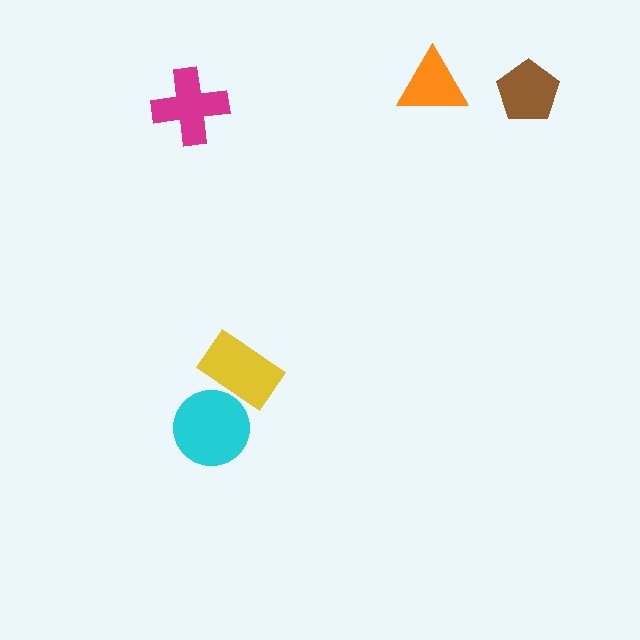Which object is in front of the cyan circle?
The yellow rectangle is in front of the cyan circle.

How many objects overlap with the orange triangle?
0 objects overlap with the orange triangle.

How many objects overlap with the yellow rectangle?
1 object overlaps with the yellow rectangle.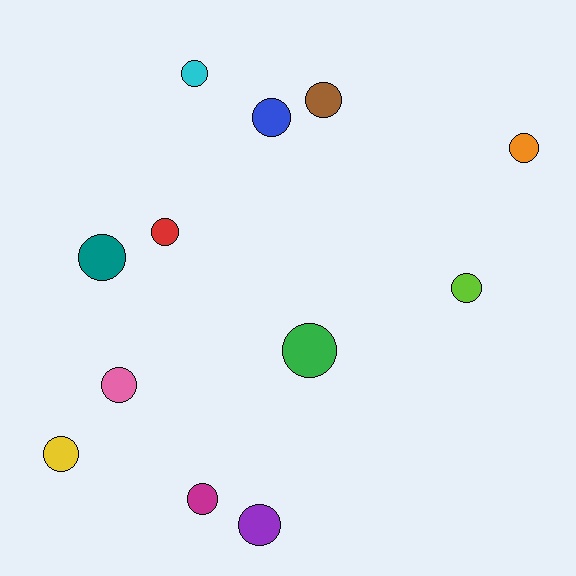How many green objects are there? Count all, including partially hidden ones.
There is 1 green object.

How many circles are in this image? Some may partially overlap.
There are 12 circles.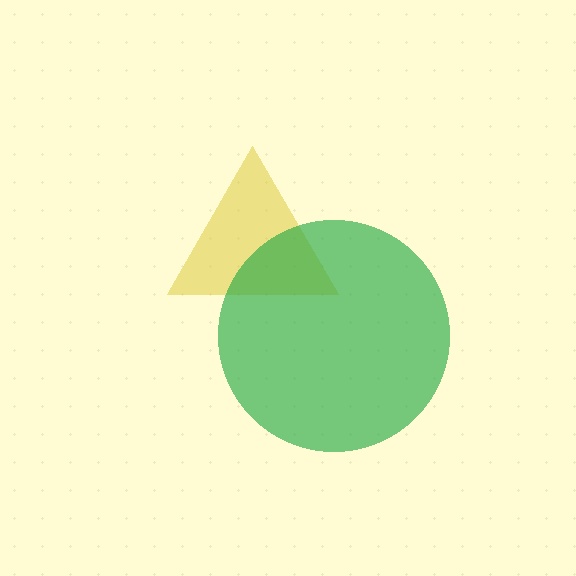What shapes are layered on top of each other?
The layered shapes are: a yellow triangle, a green circle.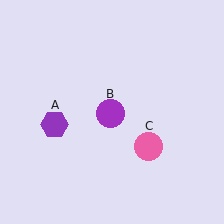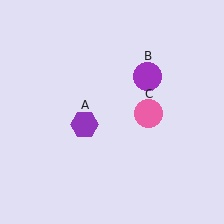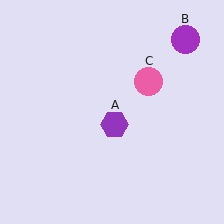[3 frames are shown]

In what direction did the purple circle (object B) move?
The purple circle (object B) moved up and to the right.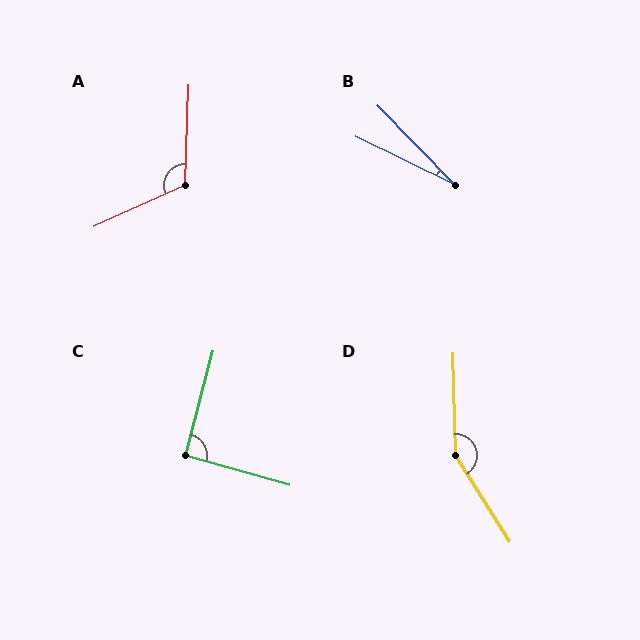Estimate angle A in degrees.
Approximately 116 degrees.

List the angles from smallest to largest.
B (20°), C (91°), A (116°), D (150°).